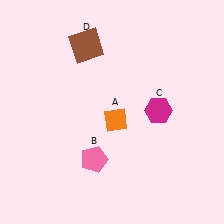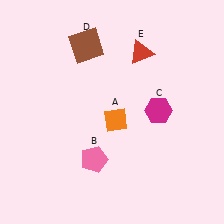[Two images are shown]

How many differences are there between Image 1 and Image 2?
There is 1 difference between the two images.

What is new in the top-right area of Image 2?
A red triangle (E) was added in the top-right area of Image 2.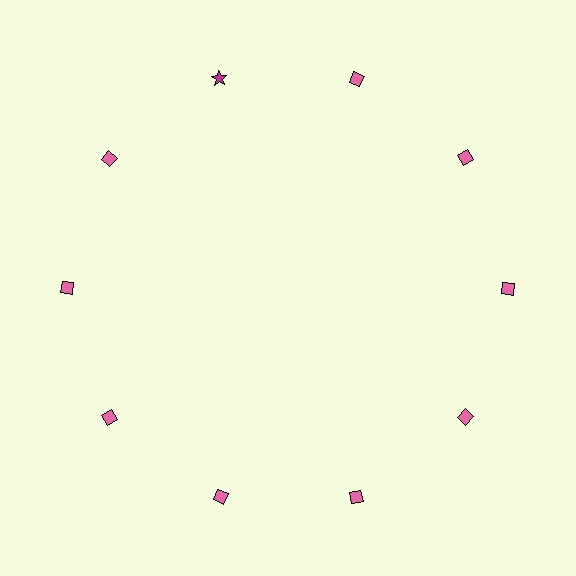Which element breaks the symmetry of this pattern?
The magenta star at roughly the 11 o'clock position breaks the symmetry. All other shapes are pink diamonds.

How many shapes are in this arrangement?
There are 10 shapes arranged in a ring pattern.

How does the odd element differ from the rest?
It differs in both color (magenta instead of pink) and shape (star instead of diamond).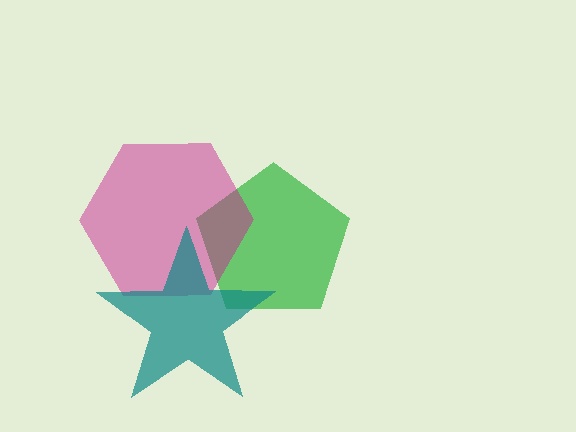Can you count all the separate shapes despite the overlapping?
Yes, there are 3 separate shapes.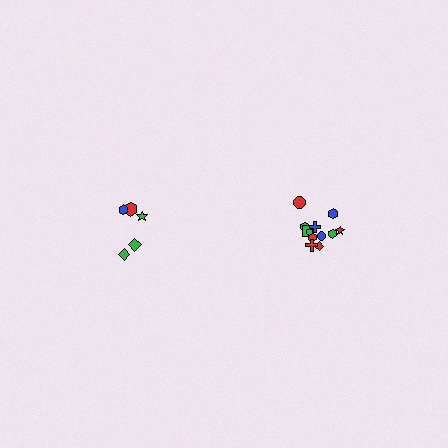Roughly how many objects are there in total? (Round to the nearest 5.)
Roughly 15 objects in total.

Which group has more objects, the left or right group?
The right group.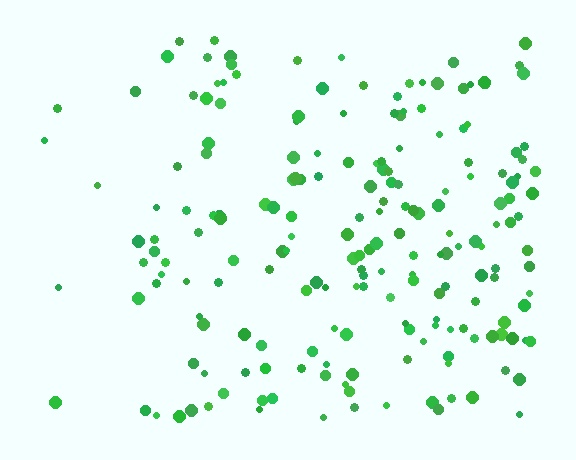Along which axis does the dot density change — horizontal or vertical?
Horizontal.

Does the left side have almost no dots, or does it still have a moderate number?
Still a moderate number, just noticeably fewer than the right.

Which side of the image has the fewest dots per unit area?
The left.